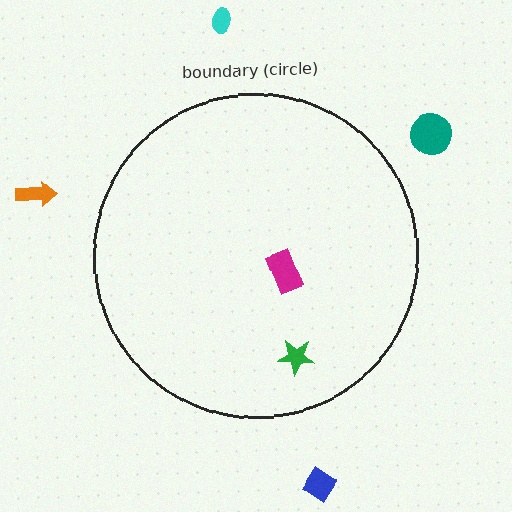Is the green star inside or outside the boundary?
Inside.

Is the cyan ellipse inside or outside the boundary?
Outside.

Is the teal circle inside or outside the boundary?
Outside.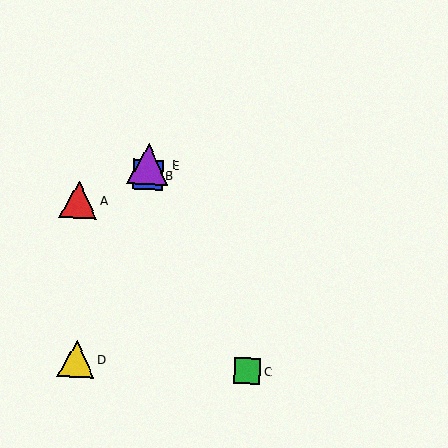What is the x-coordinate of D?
Object D is at x≈76.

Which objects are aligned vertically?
Objects B, E are aligned vertically.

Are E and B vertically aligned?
Yes, both are at x≈148.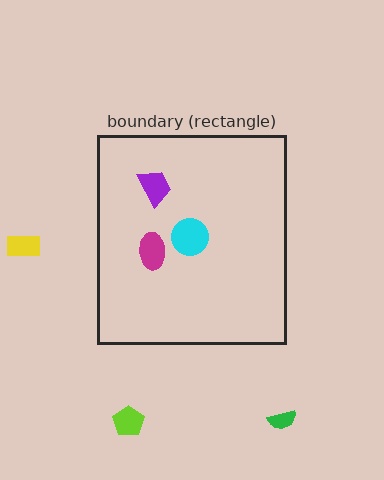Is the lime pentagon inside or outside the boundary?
Outside.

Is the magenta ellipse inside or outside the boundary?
Inside.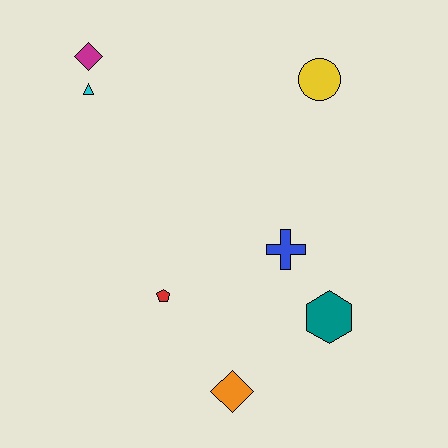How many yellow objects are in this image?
There is 1 yellow object.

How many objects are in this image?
There are 7 objects.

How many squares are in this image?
There are no squares.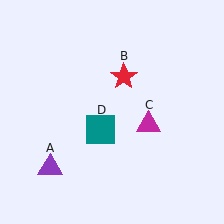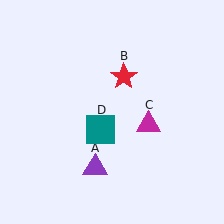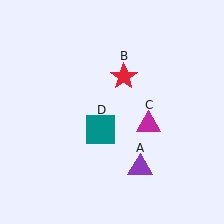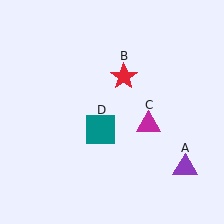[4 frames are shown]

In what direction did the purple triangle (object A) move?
The purple triangle (object A) moved right.